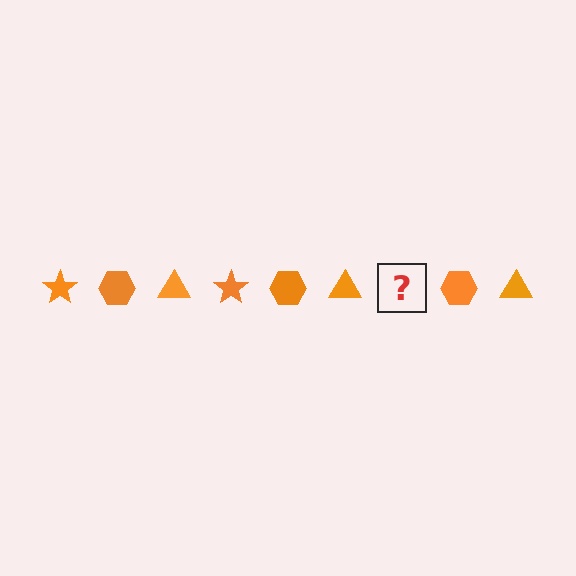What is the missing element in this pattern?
The missing element is an orange star.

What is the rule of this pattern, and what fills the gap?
The rule is that the pattern cycles through star, hexagon, triangle shapes in orange. The gap should be filled with an orange star.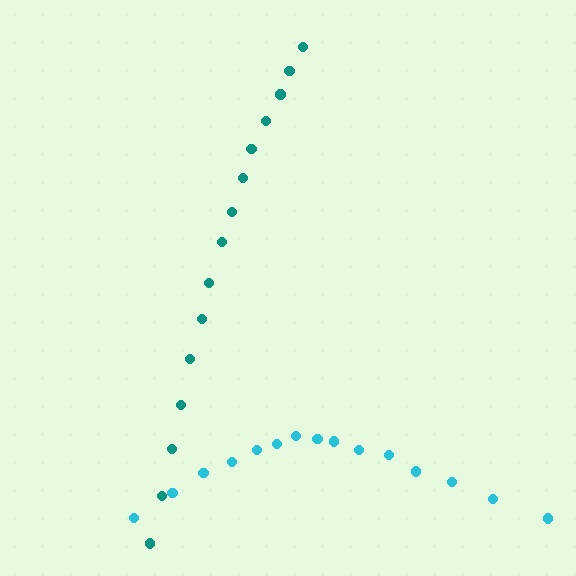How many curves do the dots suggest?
There are 2 distinct paths.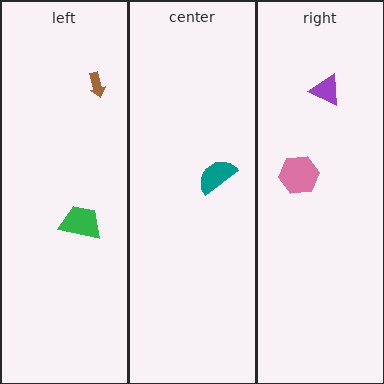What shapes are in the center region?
The teal semicircle.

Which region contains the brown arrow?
The left region.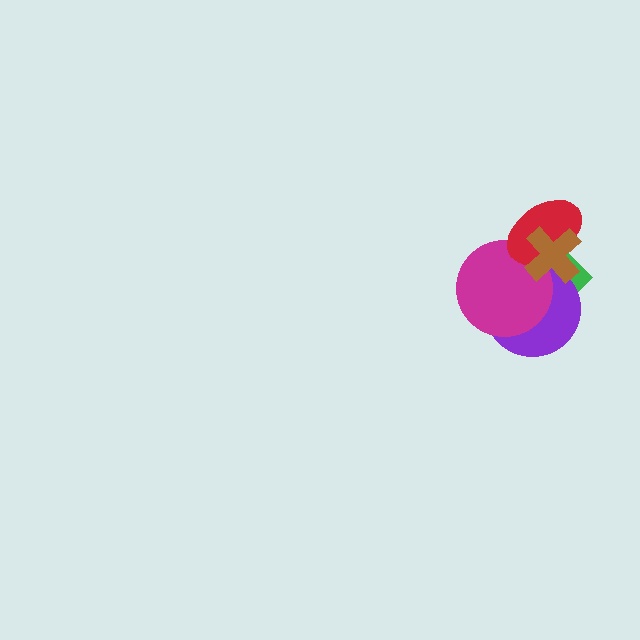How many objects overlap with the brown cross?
4 objects overlap with the brown cross.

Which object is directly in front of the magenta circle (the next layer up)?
The red ellipse is directly in front of the magenta circle.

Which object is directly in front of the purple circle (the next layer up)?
The magenta circle is directly in front of the purple circle.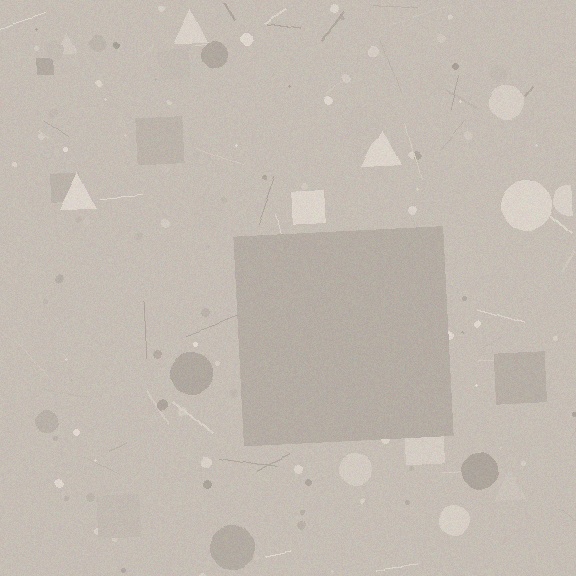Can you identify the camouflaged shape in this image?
The camouflaged shape is a square.